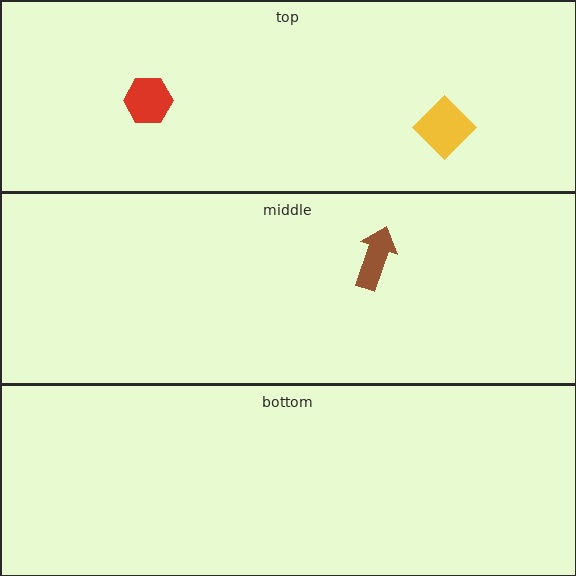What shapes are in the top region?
The red hexagon, the yellow diamond.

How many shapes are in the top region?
2.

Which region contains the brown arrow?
The middle region.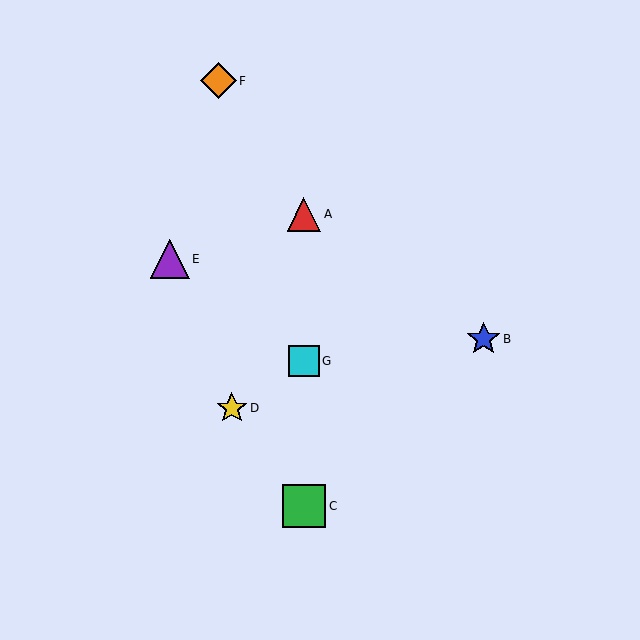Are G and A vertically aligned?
Yes, both are at x≈304.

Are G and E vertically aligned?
No, G is at x≈304 and E is at x≈170.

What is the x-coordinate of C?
Object C is at x≈304.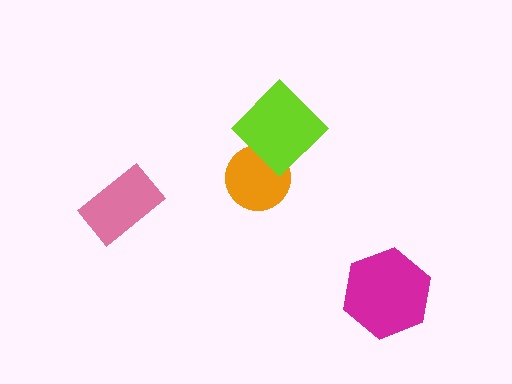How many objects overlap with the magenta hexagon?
0 objects overlap with the magenta hexagon.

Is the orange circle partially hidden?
Yes, it is partially covered by another shape.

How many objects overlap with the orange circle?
1 object overlaps with the orange circle.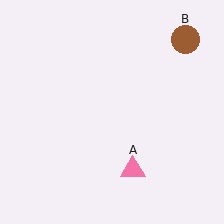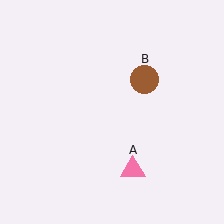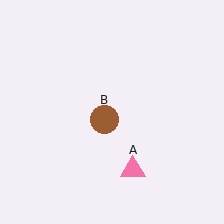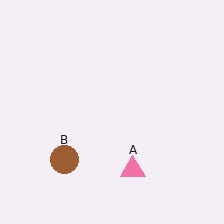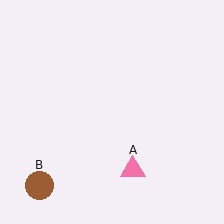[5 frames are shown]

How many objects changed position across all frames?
1 object changed position: brown circle (object B).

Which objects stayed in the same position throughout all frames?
Pink triangle (object A) remained stationary.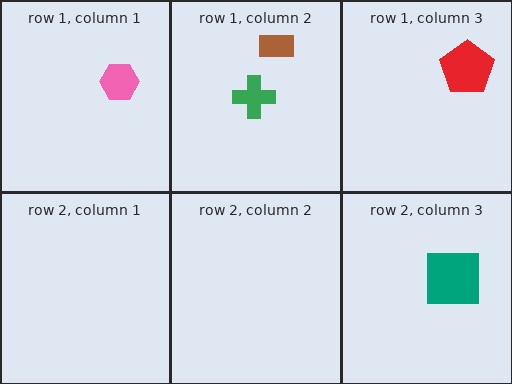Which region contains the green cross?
The row 1, column 2 region.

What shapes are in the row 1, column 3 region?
The red pentagon.